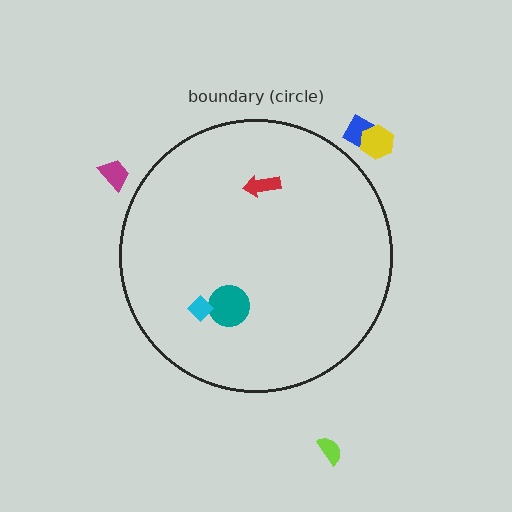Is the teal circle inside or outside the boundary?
Inside.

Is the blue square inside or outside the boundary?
Outside.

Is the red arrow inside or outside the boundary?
Inside.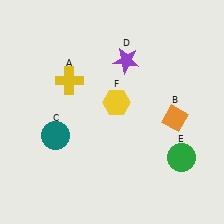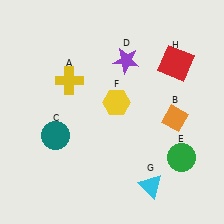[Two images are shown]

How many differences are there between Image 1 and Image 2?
There are 2 differences between the two images.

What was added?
A cyan triangle (G), a red square (H) were added in Image 2.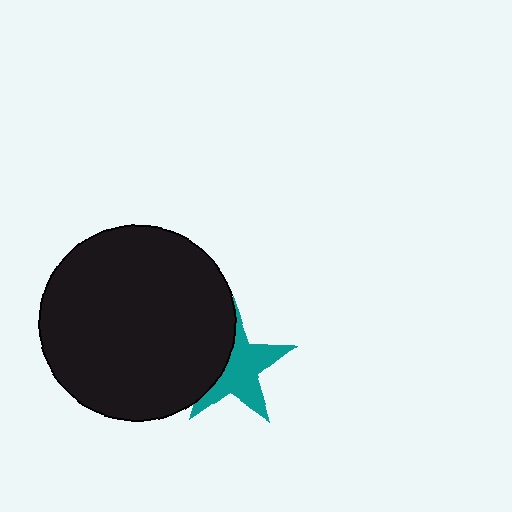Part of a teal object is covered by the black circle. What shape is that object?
It is a star.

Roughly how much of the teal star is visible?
About half of it is visible (roughly 61%).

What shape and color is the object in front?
The object in front is a black circle.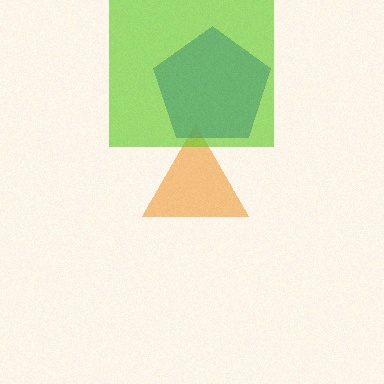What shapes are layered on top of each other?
The layered shapes are: an orange triangle, a blue pentagon, a lime square.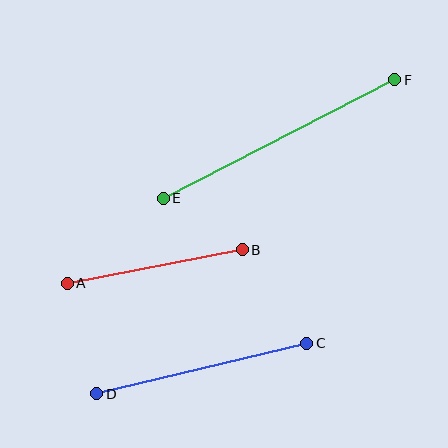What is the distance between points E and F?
The distance is approximately 260 pixels.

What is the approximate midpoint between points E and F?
The midpoint is at approximately (279, 139) pixels.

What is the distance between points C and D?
The distance is approximately 216 pixels.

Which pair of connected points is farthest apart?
Points E and F are farthest apart.